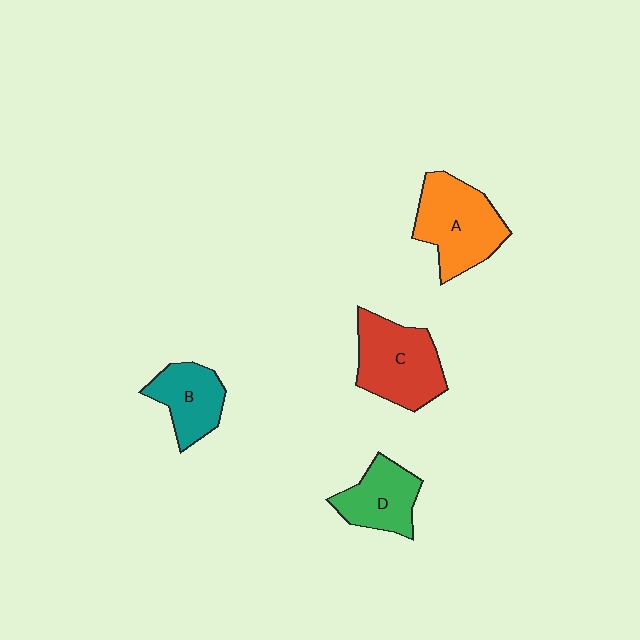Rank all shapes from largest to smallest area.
From largest to smallest: A (orange), C (red), D (green), B (teal).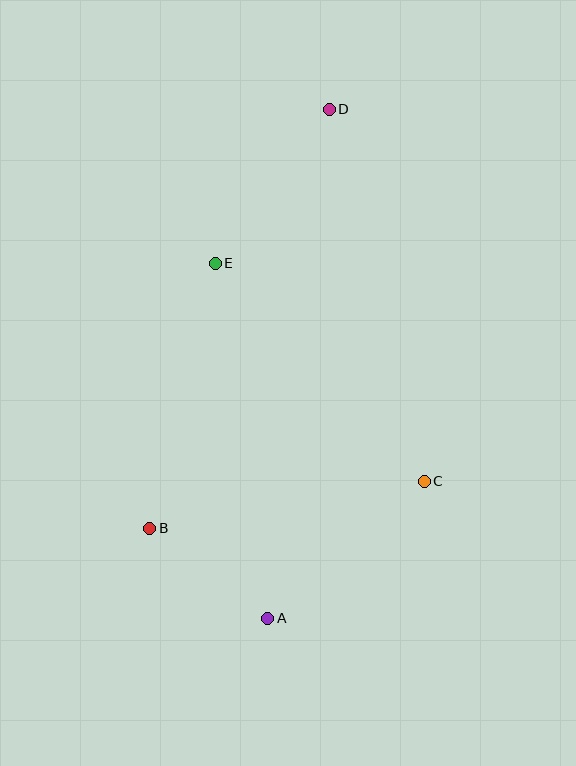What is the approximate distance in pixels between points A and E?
The distance between A and E is approximately 359 pixels.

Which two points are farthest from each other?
Points A and D are farthest from each other.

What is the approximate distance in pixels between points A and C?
The distance between A and C is approximately 208 pixels.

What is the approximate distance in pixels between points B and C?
The distance between B and C is approximately 279 pixels.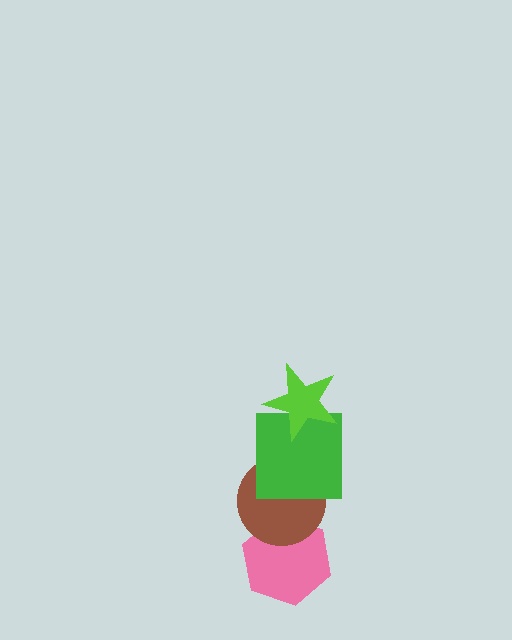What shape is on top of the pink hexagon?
The brown circle is on top of the pink hexagon.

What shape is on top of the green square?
The lime star is on top of the green square.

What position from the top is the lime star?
The lime star is 1st from the top.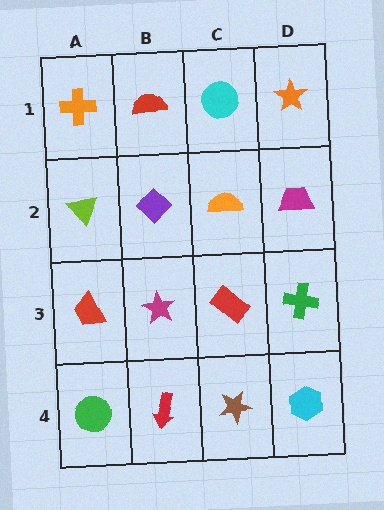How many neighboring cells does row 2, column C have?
4.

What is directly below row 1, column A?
A lime triangle.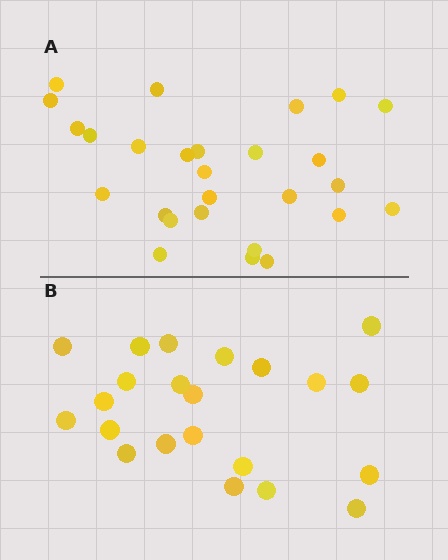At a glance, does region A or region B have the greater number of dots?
Region A (the top region) has more dots.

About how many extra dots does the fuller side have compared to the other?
Region A has about 5 more dots than region B.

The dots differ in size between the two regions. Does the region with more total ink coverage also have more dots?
No. Region B has more total ink coverage because its dots are larger, but region A actually contains more individual dots. Total area can be misleading — the number of items is what matters here.